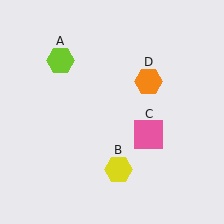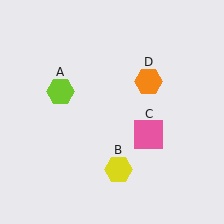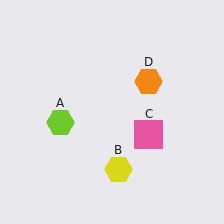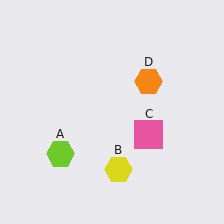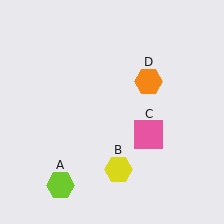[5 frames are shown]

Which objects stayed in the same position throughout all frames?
Yellow hexagon (object B) and pink square (object C) and orange hexagon (object D) remained stationary.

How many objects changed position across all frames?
1 object changed position: lime hexagon (object A).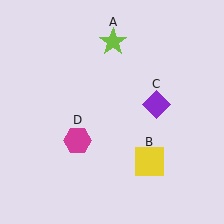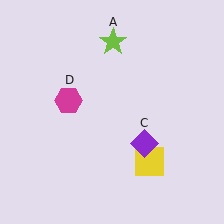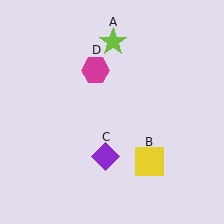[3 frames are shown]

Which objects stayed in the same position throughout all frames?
Lime star (object A) and yellow square (object B) remained stationary.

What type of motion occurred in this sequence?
The purple diamond (object C), magenta hexagon (object D) rotated clockwise around the center of the scene.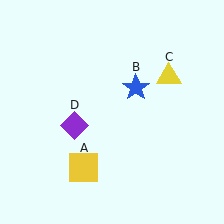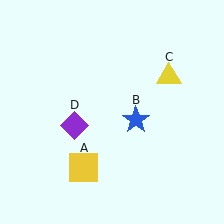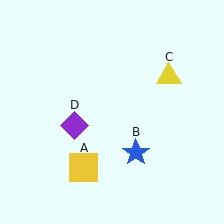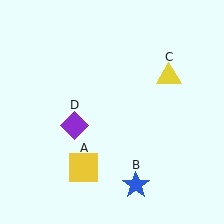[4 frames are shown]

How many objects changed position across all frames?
1 object changed position: blue star (object B).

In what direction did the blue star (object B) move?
The blue star (object B) moved down.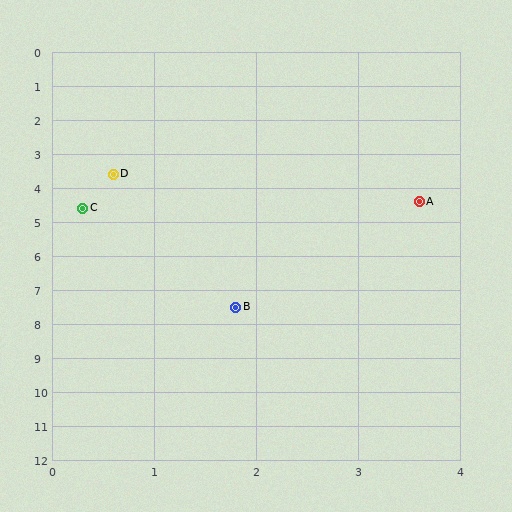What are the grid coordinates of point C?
Point C is at approximately (0.3, 4.6).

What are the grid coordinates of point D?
Point D is at approximately (0.6, 3.6).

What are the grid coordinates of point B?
Point B is at approximately (1.8, 7.5).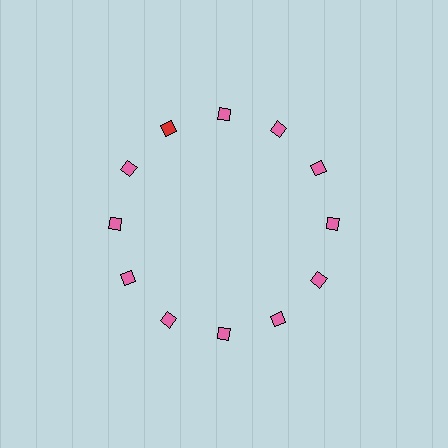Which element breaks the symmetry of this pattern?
The red diamond at roughly the 11 o'clock position breaks the symmetry. All other shapes are pink diamonds.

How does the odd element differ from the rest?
It has a different color: red instead of pink.